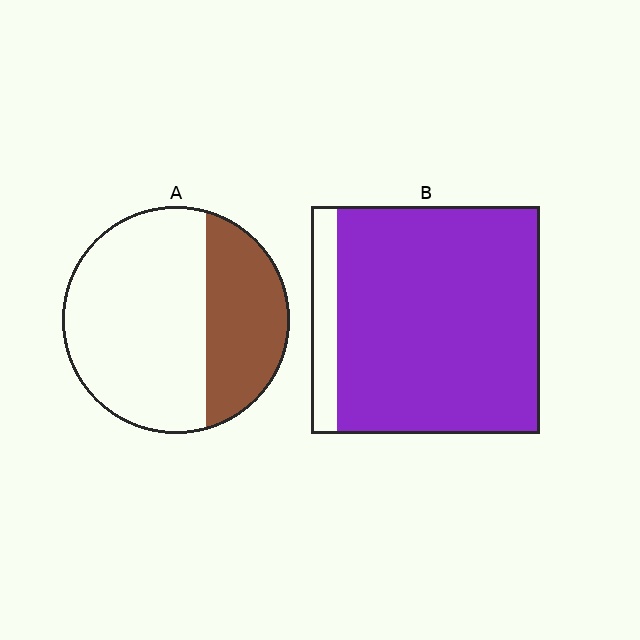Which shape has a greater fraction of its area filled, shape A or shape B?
Shape B.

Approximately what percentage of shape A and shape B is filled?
A is approximately 35% and B is approximately 90%.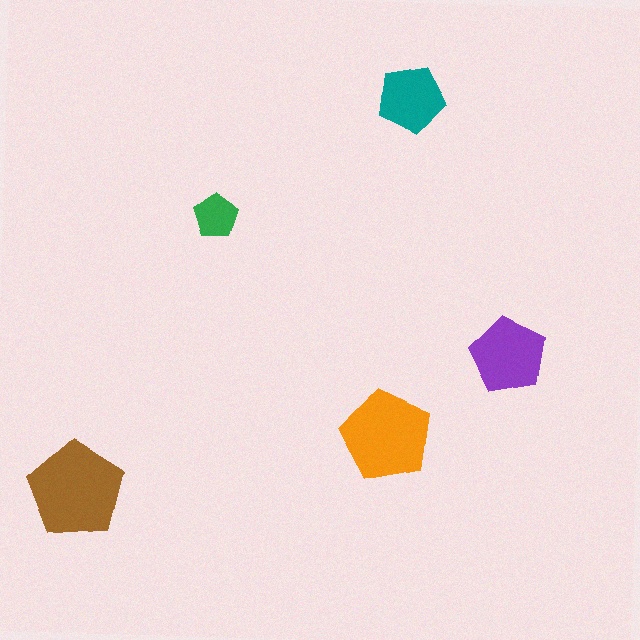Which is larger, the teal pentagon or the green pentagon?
The teal one.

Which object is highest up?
The teal pentagon is topmost.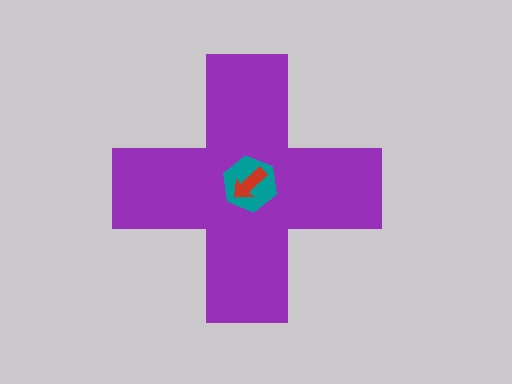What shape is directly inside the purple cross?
The teal hexagon.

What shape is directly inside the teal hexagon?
The red arrow.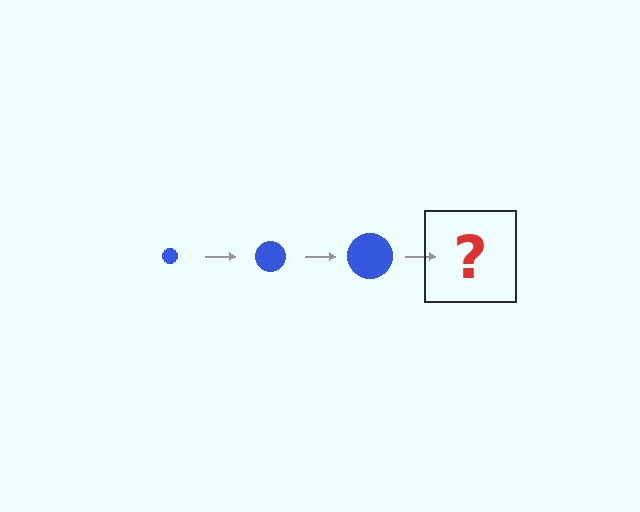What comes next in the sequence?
The next element should be a blue circle, larger than the previous one.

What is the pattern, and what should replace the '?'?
The pattern is that the circle gets progressively larger each step. The '?' should be a blue circle, larger than the previous one.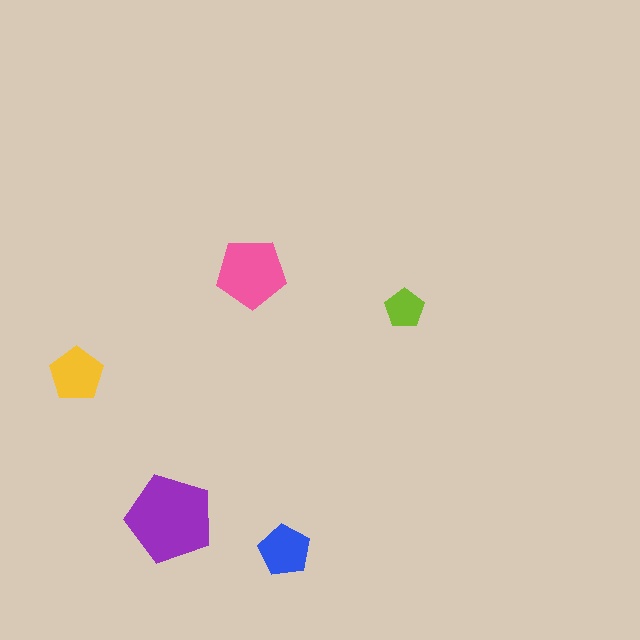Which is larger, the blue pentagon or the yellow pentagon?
The yellow one.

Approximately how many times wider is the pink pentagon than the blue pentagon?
About 1.5 times wider.